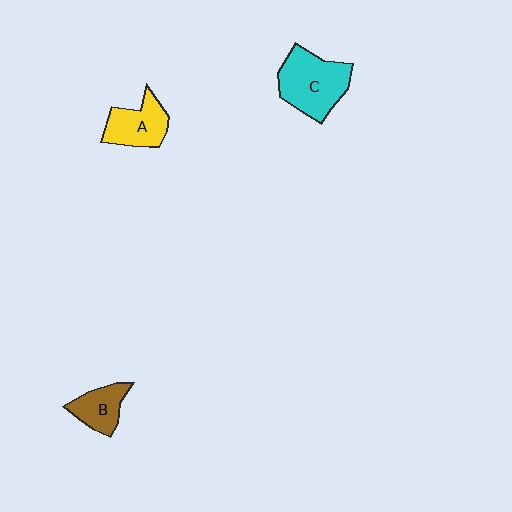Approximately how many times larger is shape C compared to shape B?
Approximately 1.8 times.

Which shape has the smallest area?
Shape B (brown).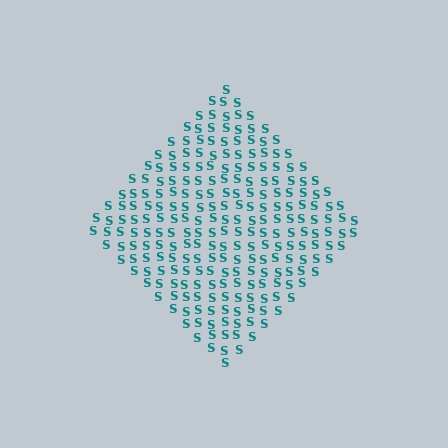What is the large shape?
The large shape is a diamond.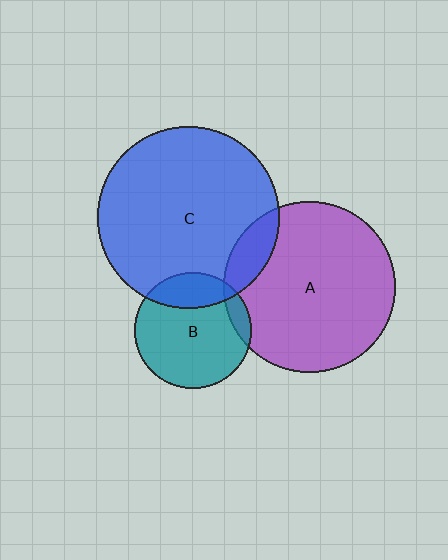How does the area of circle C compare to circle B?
Approximately 2.4 times.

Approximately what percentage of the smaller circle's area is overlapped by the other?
Approximately 20%.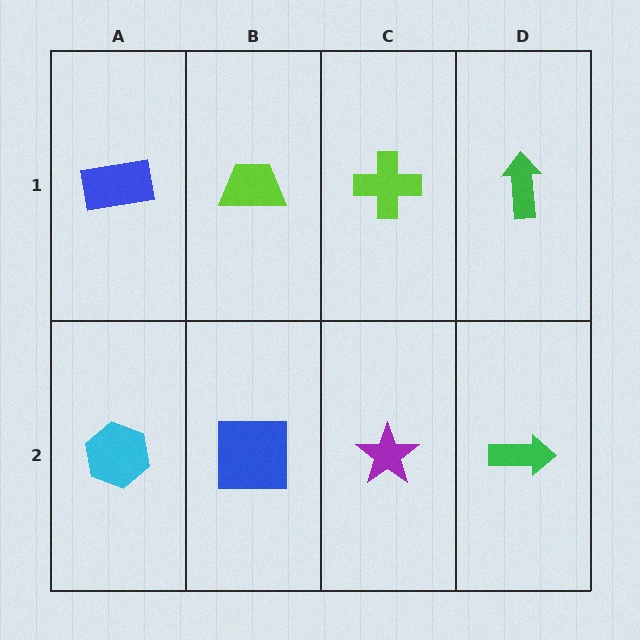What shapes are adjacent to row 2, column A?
A blue rectangle (row 1, column A), a blue square (row 2, column B).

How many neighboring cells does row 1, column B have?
3.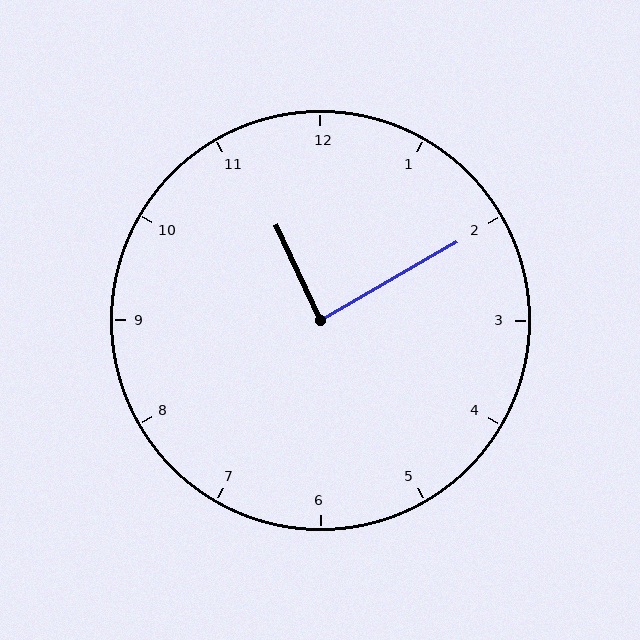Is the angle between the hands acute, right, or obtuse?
It is right.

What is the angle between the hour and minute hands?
Approximately 85 degrees.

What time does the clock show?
11:10.